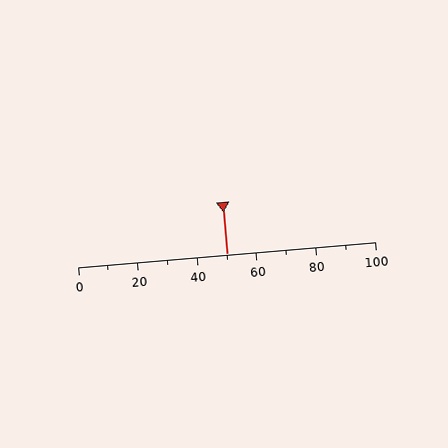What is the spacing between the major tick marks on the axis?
The major ticks are spaced 20 apart.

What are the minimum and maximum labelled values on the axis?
The axis runs from 0 to 100.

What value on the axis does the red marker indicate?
The marker indicates approximately 50.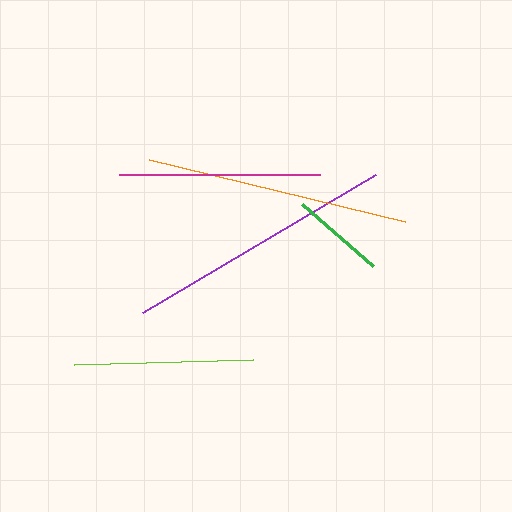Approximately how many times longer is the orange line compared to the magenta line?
The orange line is approximately 1.3 times the length of the magenta line.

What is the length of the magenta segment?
The magenta segment is approximately 201 pixels long.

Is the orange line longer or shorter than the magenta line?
The orange line is longer than the magenta line.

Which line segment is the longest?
The purple line is the longest at approximately 271 pixels.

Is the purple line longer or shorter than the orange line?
The purple line is longer than the orange line.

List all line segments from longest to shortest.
From longest to shortest: purple, orange, magenta, lime, green.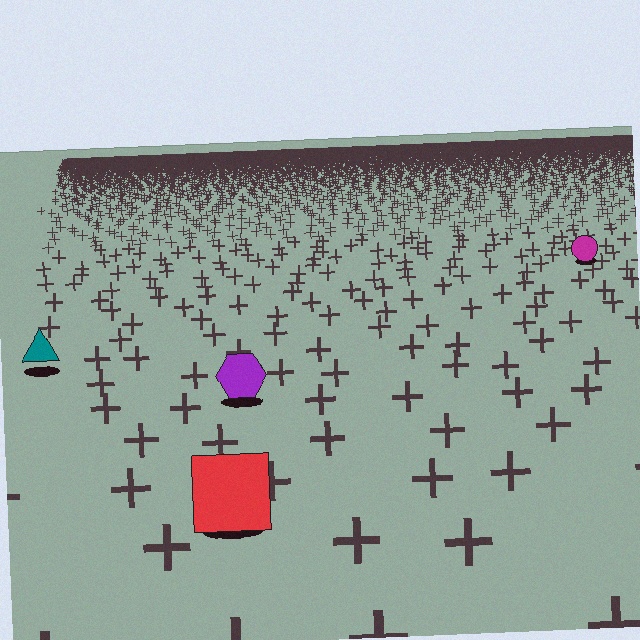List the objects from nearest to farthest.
From nearest to farthest: the red square, the purple hexagon, the teal triangle, the magenta circle.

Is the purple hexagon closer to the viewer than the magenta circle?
Yes. The purple hexagon is closer — you can tell from the texture gradient: the ground texture is coarser near it.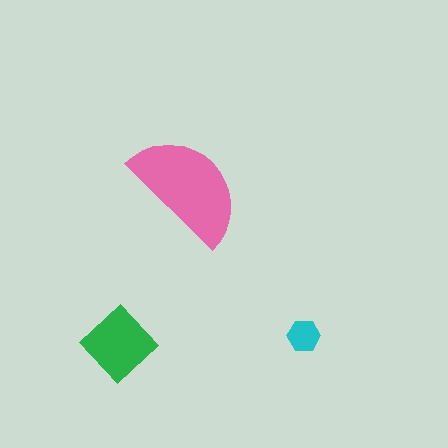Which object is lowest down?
The green diamond is bottommost.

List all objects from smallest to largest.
The cyan hexagon, the green diamond, the pink semicircle.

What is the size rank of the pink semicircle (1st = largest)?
1st.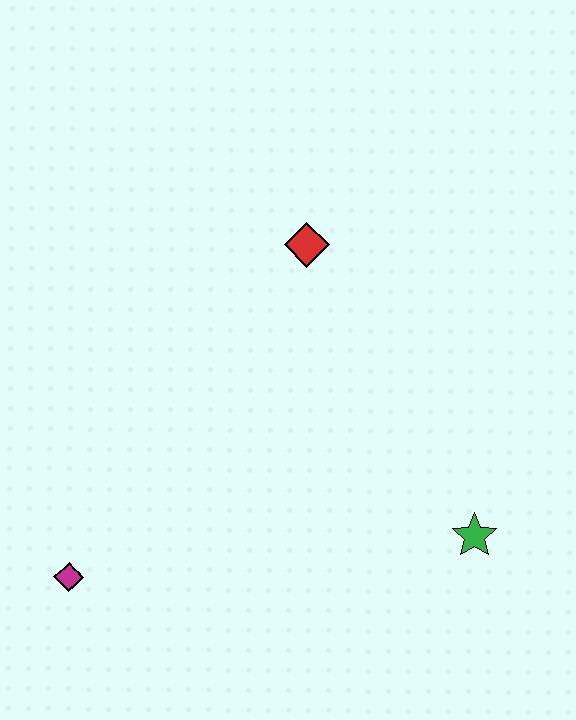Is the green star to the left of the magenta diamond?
No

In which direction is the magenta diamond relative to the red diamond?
The magenta diamond is below the red diamond.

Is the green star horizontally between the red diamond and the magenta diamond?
No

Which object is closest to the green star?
The red diamond is closest to the green star.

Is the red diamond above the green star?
Yes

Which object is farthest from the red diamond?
The magenta diamond is farthest from the red diamond.